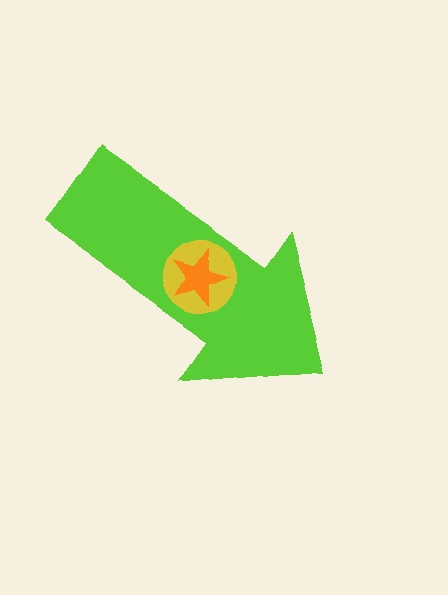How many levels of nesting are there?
3.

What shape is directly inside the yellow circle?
The orange star.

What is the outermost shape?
The lime arrow.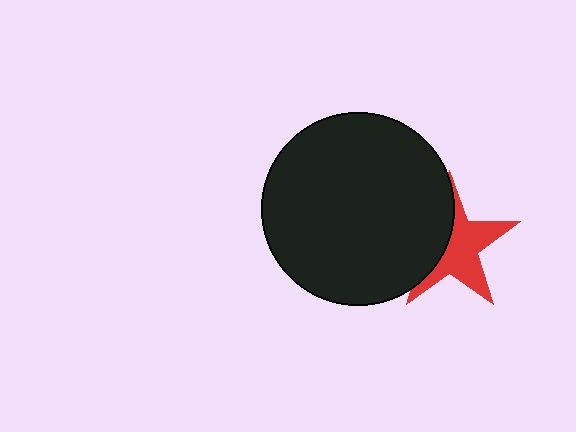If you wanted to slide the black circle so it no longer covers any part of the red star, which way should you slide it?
Slide it left — that is the most direct way to separate the two shapes.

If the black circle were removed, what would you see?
You would see the complete red star.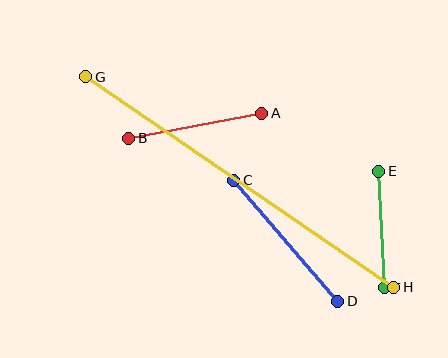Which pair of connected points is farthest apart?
Points G and H are farthest apart.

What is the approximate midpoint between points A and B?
The midpoint is at approximately (195, 126) pixels.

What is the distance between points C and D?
The distance is approximately 159 pixels.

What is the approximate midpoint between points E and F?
The midpoint is at approximately (382, 230) pixels.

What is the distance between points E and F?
The distance is approximately 117 pixels.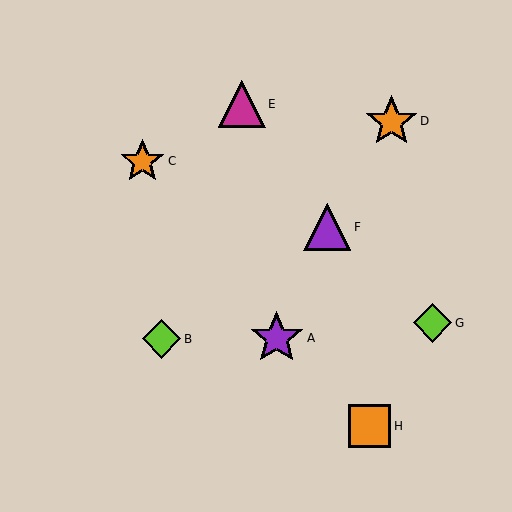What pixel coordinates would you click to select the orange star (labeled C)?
Click at (142, 161) to select the orange star C.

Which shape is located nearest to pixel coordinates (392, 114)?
The orange star (labeled D) at (392, 122) is nearest to that location.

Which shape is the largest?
The purple star (labeled A) is the largest.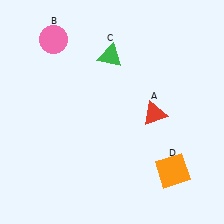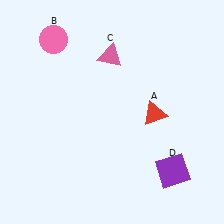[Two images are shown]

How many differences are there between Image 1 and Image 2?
There are 2 differences between the two images.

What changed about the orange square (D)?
In Image 1, D is orange. In Image 2, it changed to purple.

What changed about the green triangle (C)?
In Image 1, C is green. In Image 2, it changed to pink.